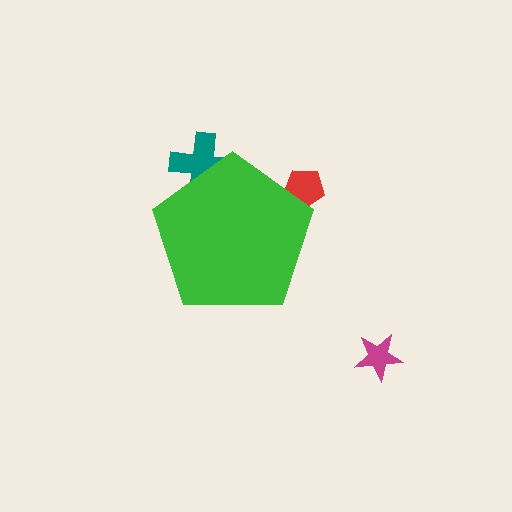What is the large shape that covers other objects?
A green pentagon.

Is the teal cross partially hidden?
Yes, the teal cross is partially hidden behind the green pentagon.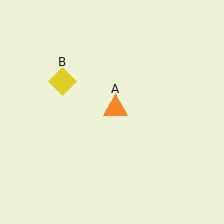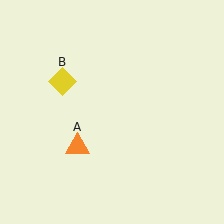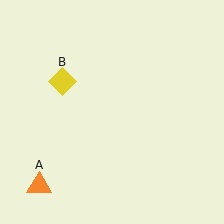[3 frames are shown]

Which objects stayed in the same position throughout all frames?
Yellow diamond (object B) remained stationary.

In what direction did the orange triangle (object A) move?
The orange triangle (object A) moved down and to the left.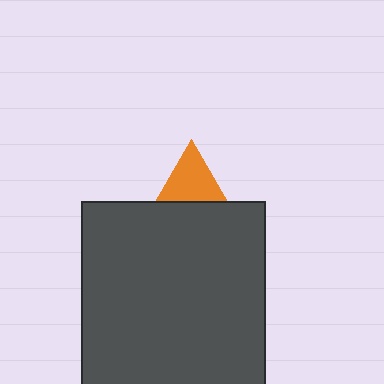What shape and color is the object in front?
The object in front is a dark gray square.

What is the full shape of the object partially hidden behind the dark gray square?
The partially hidden object is an orange triangle.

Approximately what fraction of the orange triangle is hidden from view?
Roughly 45% of the orange triangle is hidden behind the dark gray square.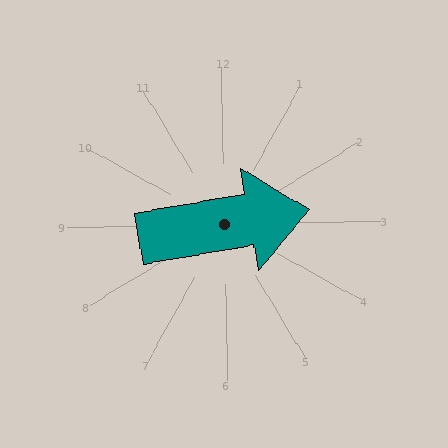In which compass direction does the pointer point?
East.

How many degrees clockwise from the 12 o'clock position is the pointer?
Approximately 81 degrees.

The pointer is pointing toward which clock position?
Roughly 3 o'clock.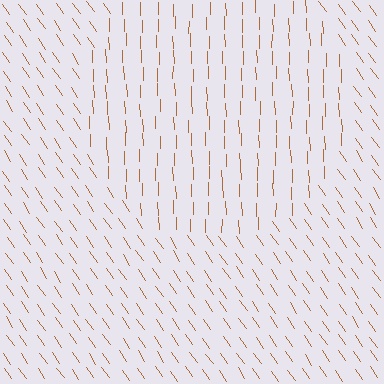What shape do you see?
I see a circle.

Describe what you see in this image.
The image is filled with small brown line segments. A circle region in the image has lines oriented differently from the surrounding lines, creating a visible texture boundary.